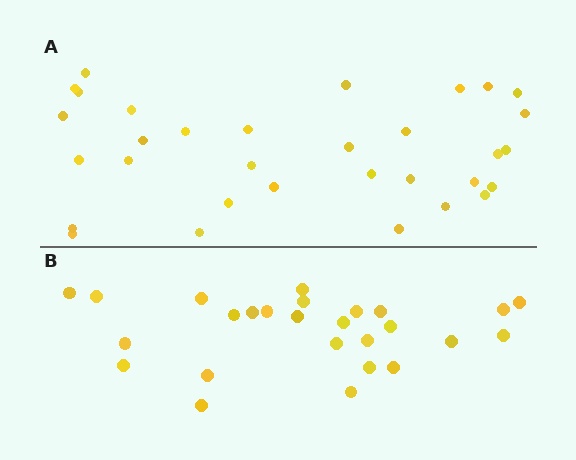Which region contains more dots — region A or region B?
Region A (the top region) has more dots.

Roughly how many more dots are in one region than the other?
Region A has about 6 more dots than region B.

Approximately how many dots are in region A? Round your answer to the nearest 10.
About 30 dots. (The exact count is 32, which rounds to 30.)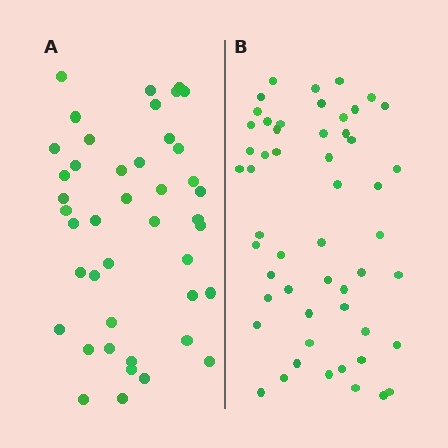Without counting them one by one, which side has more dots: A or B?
Region B (the right region) has more dots.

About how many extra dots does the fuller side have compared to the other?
Region B has roughly 10 or so more dots than region A.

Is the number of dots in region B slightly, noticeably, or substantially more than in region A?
Region B has only slightly more — the two regions are fairly close. The ratio is roughly 1.2 to 1.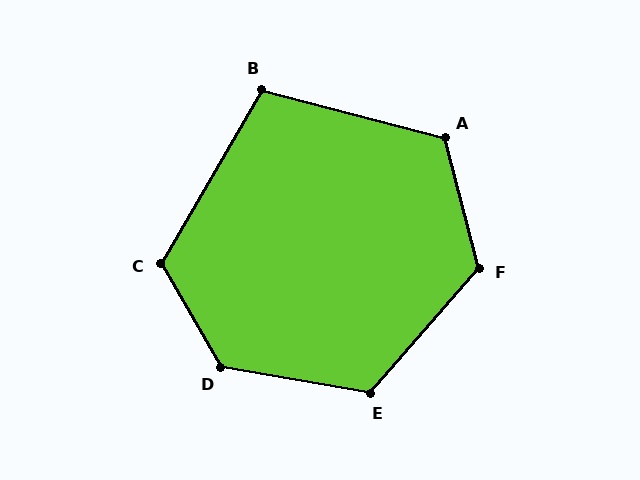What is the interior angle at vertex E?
Approximately 121 degrees (obtuse).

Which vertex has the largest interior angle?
D, at approximately 130 degrees.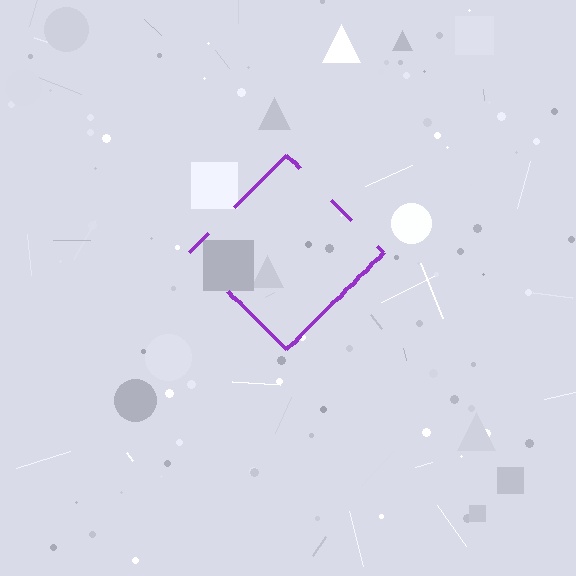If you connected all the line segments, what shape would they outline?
They would outline a diamond.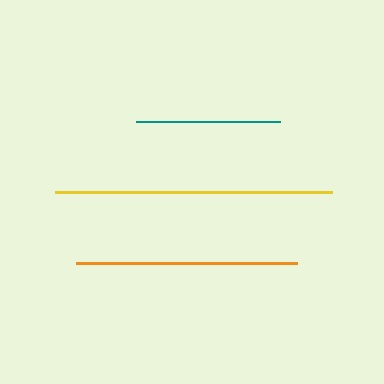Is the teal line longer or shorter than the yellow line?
The yellow line is longer than the teal line.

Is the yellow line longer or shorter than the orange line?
The yellow line is longer than the orange line.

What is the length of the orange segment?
The orange segment is approximately 222 pixels long.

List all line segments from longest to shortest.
From longest to shortest: yellow, orange, teal.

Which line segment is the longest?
The yellow line is the longest at approximately 277 pixels.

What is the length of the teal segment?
The teal segment is approximately 143 pixels long.